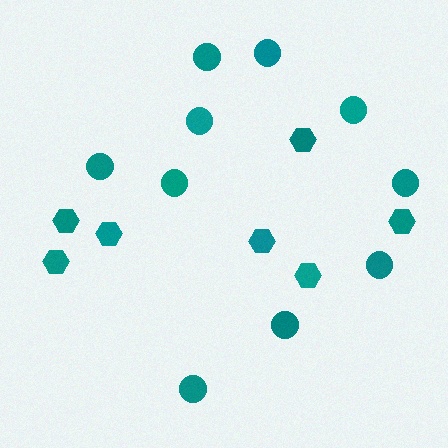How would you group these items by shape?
There are 2 groups: one group of circles (10) and one group of hexagons (7).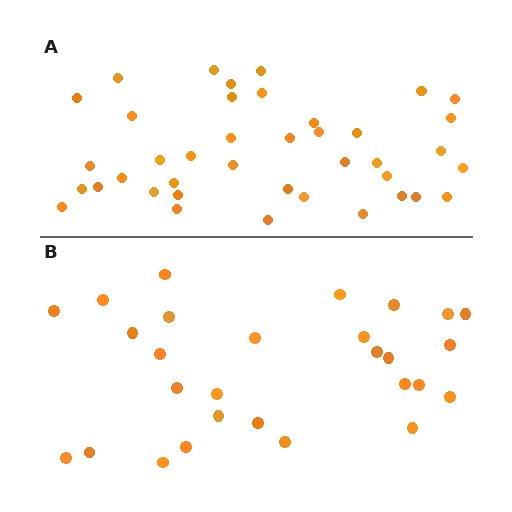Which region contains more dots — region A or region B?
Region A (the top region) has more dots.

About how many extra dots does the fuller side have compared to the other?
Region A has roughly 12 or so more dots than region B.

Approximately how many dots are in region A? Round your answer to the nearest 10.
About 40 dots.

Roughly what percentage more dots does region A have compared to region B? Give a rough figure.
About 45% more.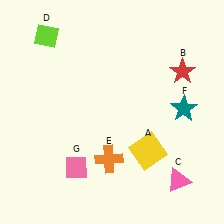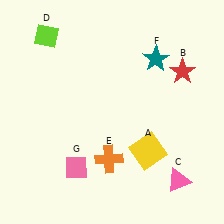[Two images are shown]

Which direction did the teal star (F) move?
The teal star (F) moved up.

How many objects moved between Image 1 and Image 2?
1 object moved between the two images.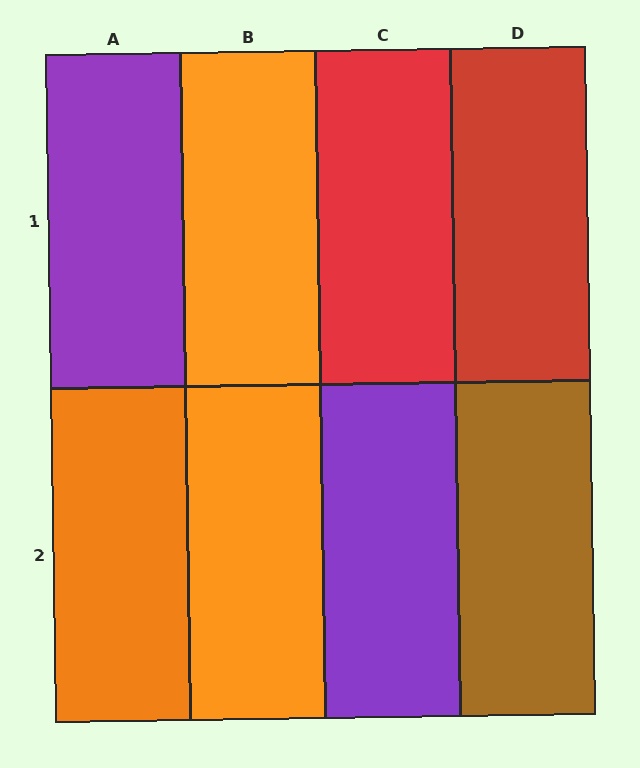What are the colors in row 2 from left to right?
Orange, orange, purple, brown.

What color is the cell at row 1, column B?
Orange.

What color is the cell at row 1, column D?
Red.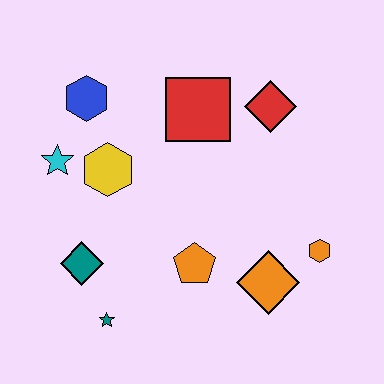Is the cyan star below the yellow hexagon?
No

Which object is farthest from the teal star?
The red diamond is farthest from the teal star.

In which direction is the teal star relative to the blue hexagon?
The teal star is below the blue hexagon.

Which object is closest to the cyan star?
The yellow hexagon is closest to the cyan star.